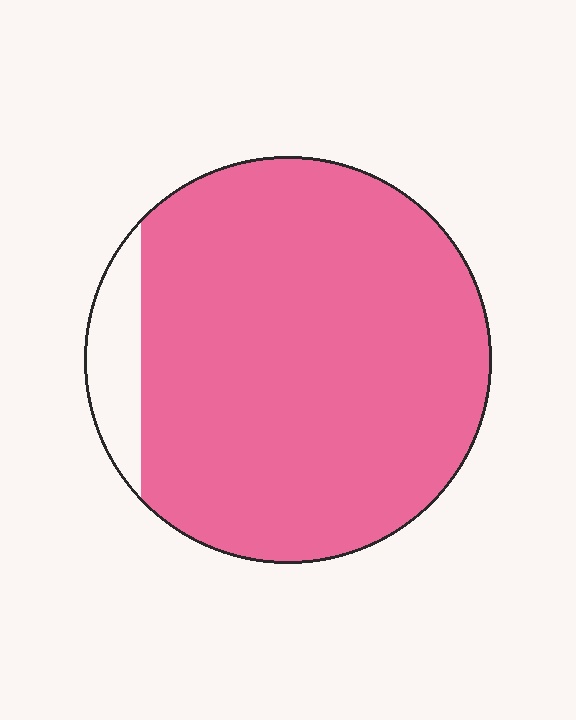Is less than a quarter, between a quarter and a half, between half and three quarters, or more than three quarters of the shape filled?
More than three quarters.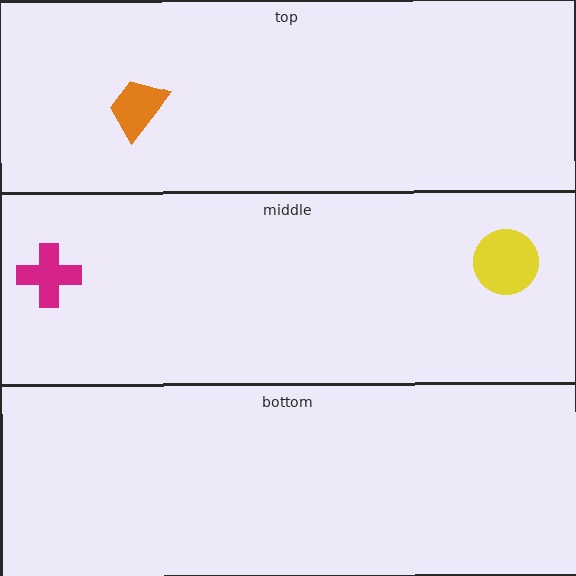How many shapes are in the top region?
1.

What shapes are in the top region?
The orange trapezoid.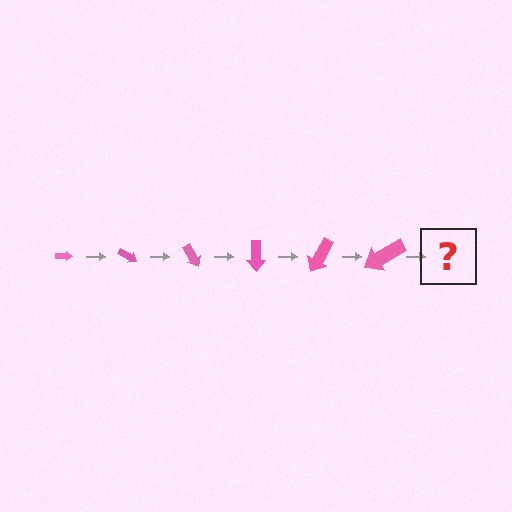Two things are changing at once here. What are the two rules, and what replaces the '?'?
The two rules are that the arrow grows larger each step and it rotates 30 degrees each step. The '?' should be an arrow, larger than the previous one and rotated 180 degrees from the start.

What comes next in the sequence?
The next element should be an arrow, larger than the previous one and rotated 180 degrees from the start.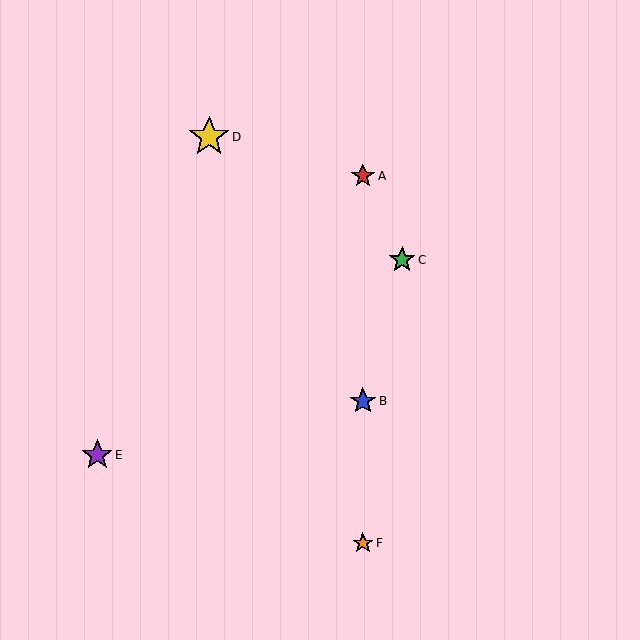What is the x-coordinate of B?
Object B is at x≈363.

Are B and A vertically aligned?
Yes, both are at x≈363.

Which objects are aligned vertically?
Objects A, B, F are aligned vertically.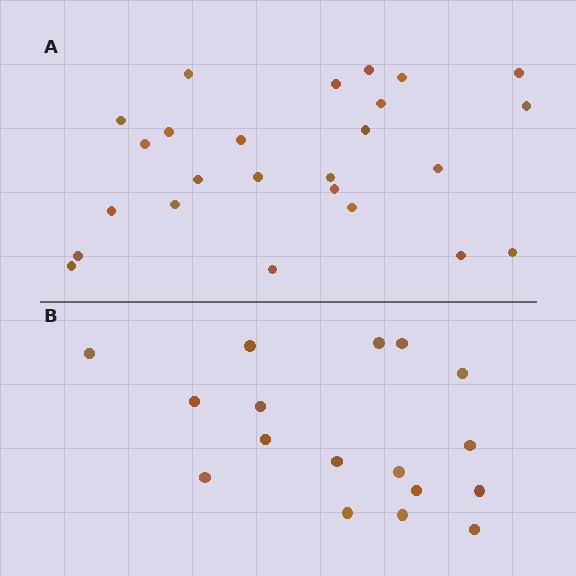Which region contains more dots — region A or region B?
Region A (the top region) has more dots.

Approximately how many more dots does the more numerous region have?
Region A has roughly 8 or so more dots than region B.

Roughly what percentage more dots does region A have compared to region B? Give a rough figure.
About 45% more.